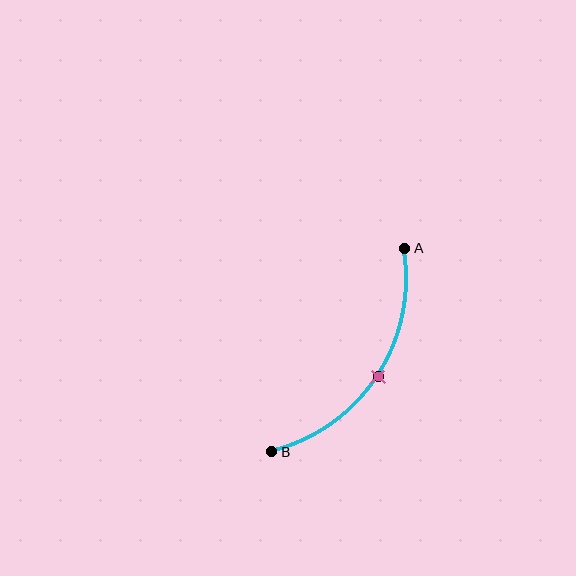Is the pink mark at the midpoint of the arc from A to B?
Yes. The pink mark lies on the arc at equal arc-length from both A and B — it is the arc midpoint.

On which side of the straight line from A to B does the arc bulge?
The arc bulges to the right of the straight line connecting A and B.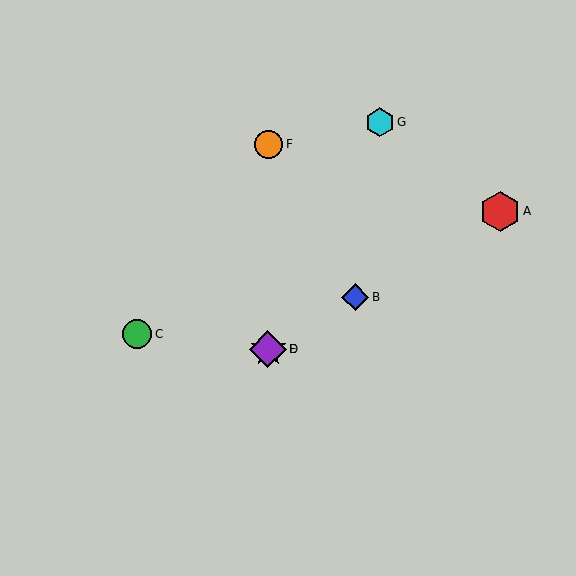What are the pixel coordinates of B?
Object B is at (355, 297).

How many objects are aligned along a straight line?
4 objects (A, B, D, E) are aligned along a straight line.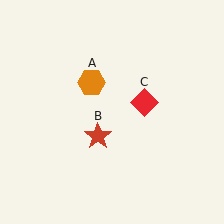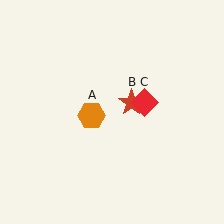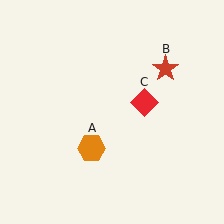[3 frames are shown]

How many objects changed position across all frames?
2 objects changed position: orange hexagon (object A), red star (object B).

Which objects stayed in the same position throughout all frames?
Red diamond (object C) remained stationary.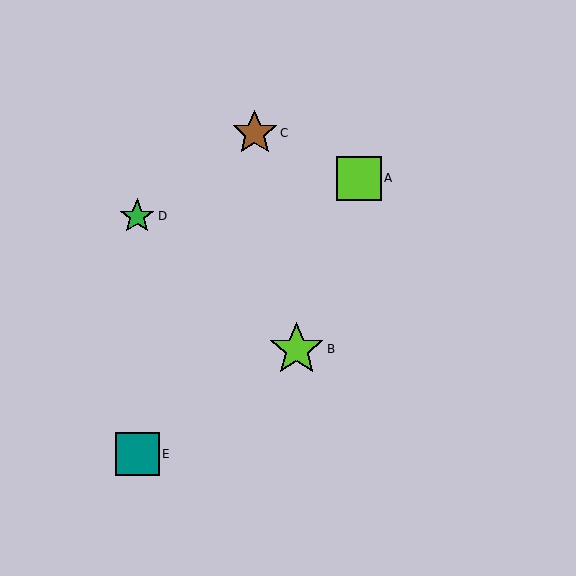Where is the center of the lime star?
The center of the lime star is at (297, 349).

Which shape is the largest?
The lime star (labeled B) is the largest.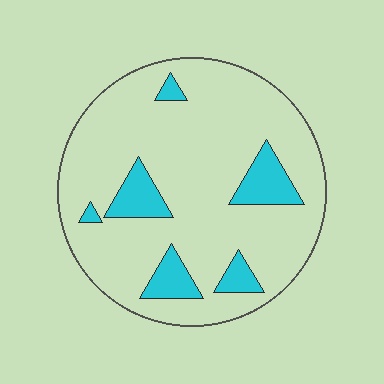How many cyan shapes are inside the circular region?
6.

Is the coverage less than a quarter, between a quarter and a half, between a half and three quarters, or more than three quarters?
Less than a quarter.